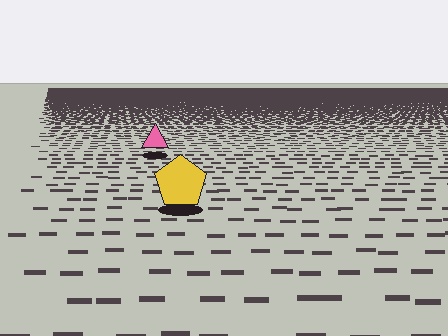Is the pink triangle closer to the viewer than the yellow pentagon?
No. The yellow pentagon is closer — you can tell from the texture gradient: the ground texture is coarser near it.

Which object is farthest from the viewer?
The pink triangle is farthest from the viewer. It appears smaller and the ground texture around it is denser.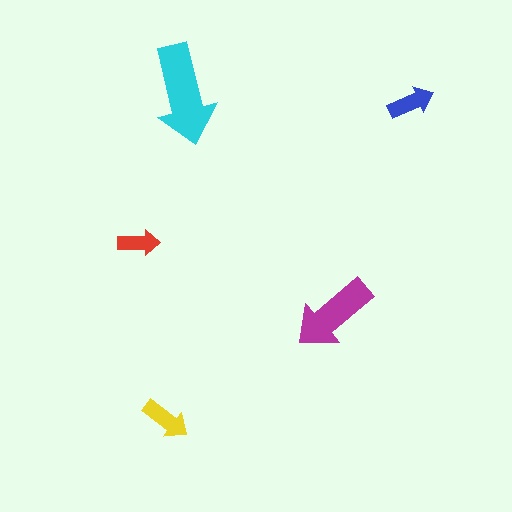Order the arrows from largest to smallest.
the cyan one, the magenta one, the yellow one, the blue one, the red one.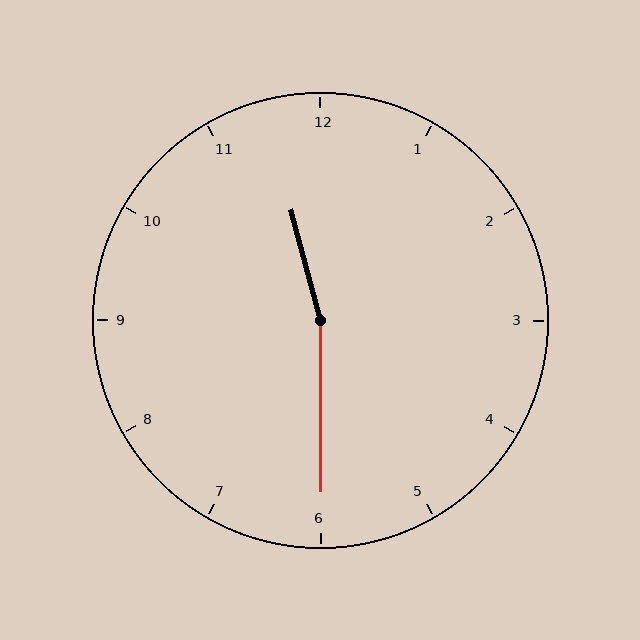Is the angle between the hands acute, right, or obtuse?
It is obtuse.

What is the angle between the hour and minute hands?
Approximately 165 degrees.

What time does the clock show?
11:30.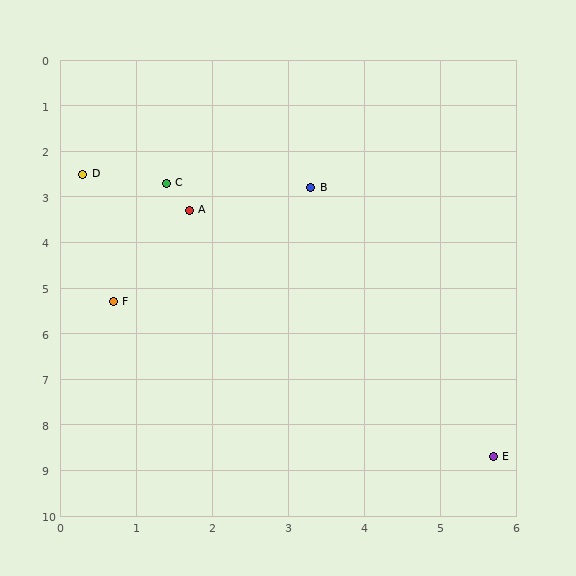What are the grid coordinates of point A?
Point A is at approximately (1.7, 3.3).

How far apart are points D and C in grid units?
Points D and C are about 1.1 grid units apart.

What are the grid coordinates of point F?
Point F is at approximately (0.7, 5.3).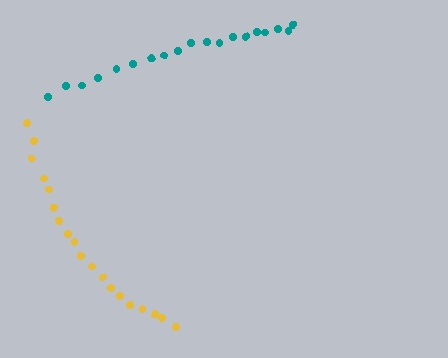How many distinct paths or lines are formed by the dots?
There are 2 distinct paths.